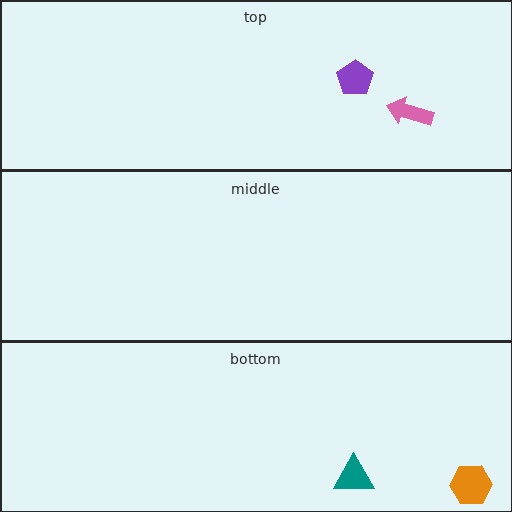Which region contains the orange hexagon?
The bottom region.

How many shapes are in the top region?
2.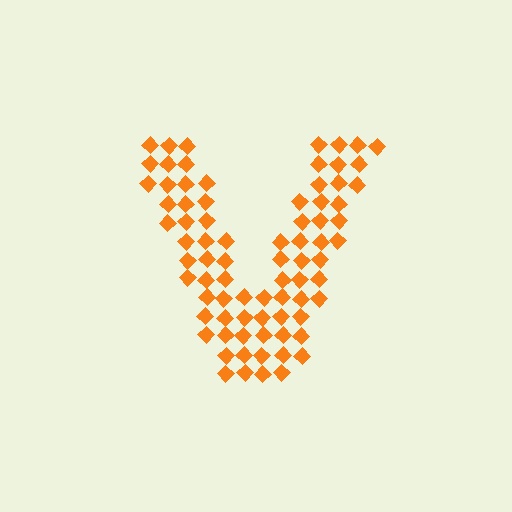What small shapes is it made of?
It is made of small diamonds.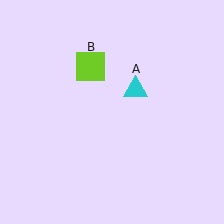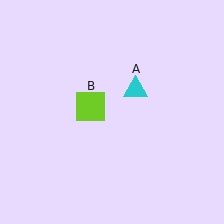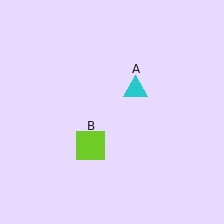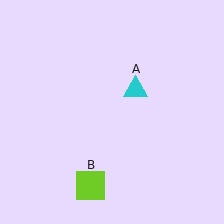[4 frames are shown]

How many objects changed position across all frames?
1 object changed position: lime square (object B).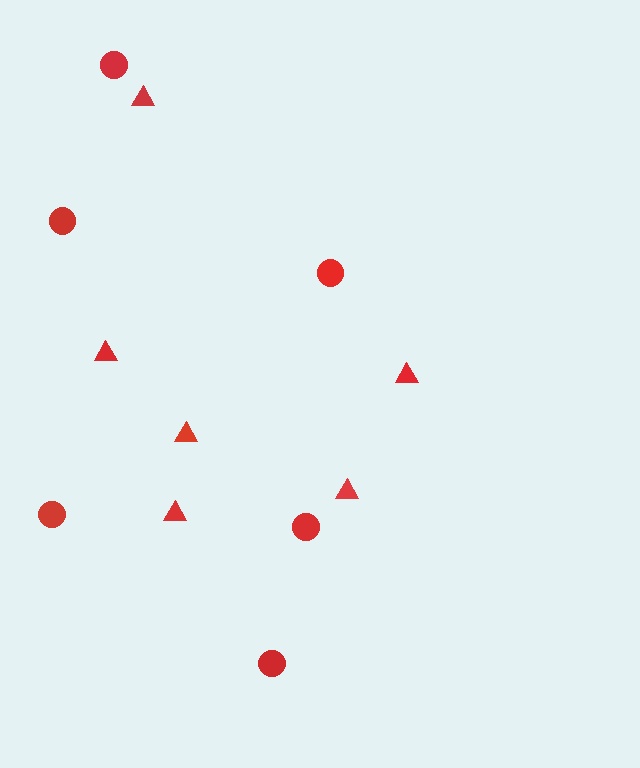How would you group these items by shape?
There are 2 groups: one group of circles (6) and one group of triangles (6).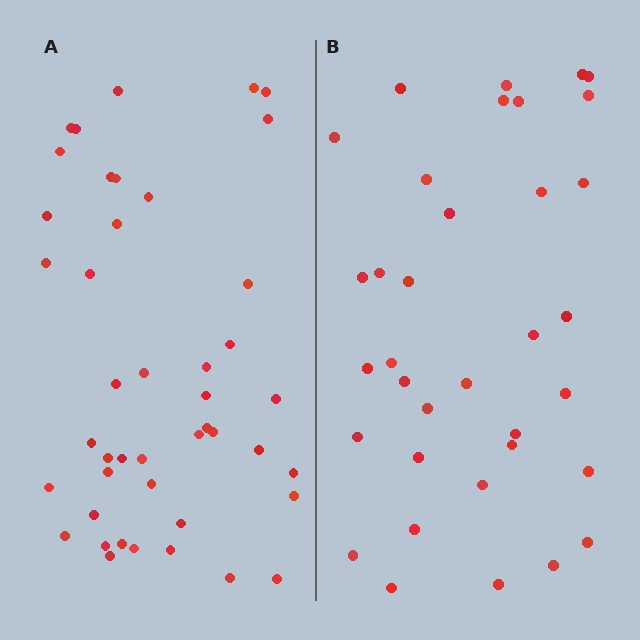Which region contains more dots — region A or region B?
Region A (the left region) has more dots.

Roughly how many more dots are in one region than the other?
Region A has roughly 8 or so more dots than region B.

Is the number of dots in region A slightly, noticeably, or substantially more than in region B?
Region A has noticeably more, but not dramatically so. The ratio is roughly 1.3 to 1.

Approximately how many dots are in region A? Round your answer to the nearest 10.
About 40 dots. (The exact count is 44, which rounds to 40.)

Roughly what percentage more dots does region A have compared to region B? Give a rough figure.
About 25% more.